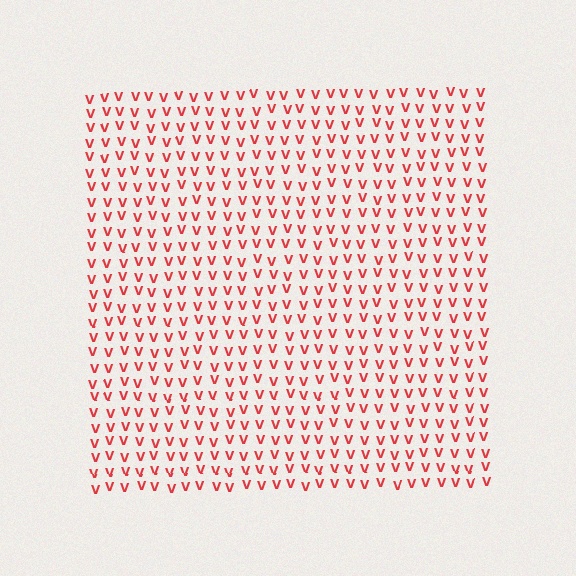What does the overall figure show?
The overall figure shows a square.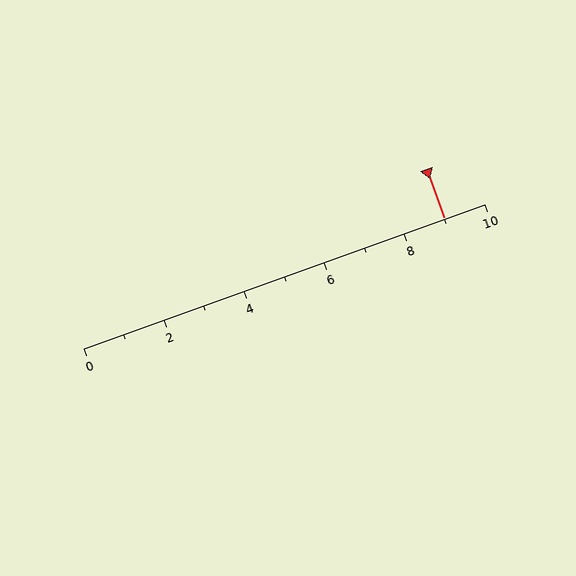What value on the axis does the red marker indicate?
The marker indicates approximately 9.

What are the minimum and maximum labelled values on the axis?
The axis runs from 0 to 10.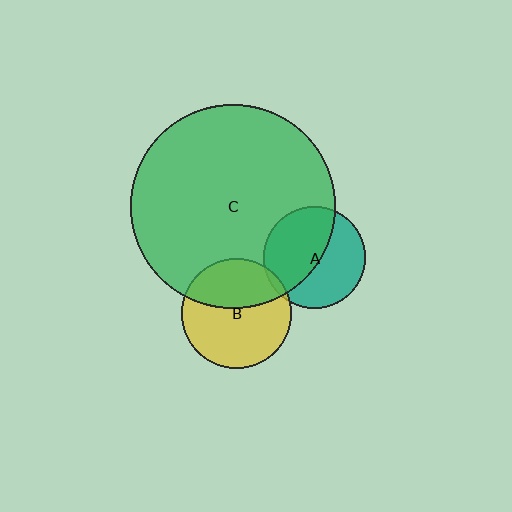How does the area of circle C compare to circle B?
Approximately 3.5 times.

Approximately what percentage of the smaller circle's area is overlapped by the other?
Approximately 5%.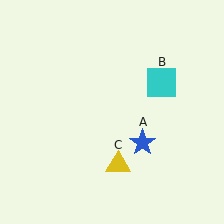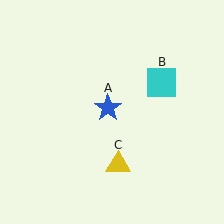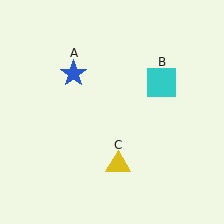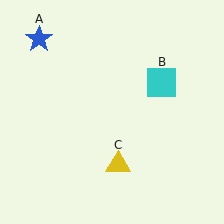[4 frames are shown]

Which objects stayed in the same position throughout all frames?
Cyan square (object B) and yellow triangle (object C) remained stationary.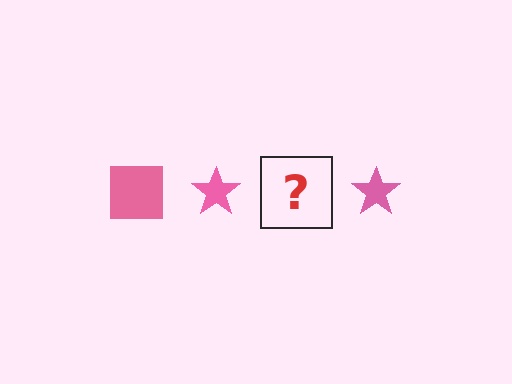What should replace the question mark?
The question mark should be replaced with a pink square.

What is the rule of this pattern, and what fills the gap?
The rule is that the pattern cycles through square, star shapes in pink. The gap should be filled with a pink square.